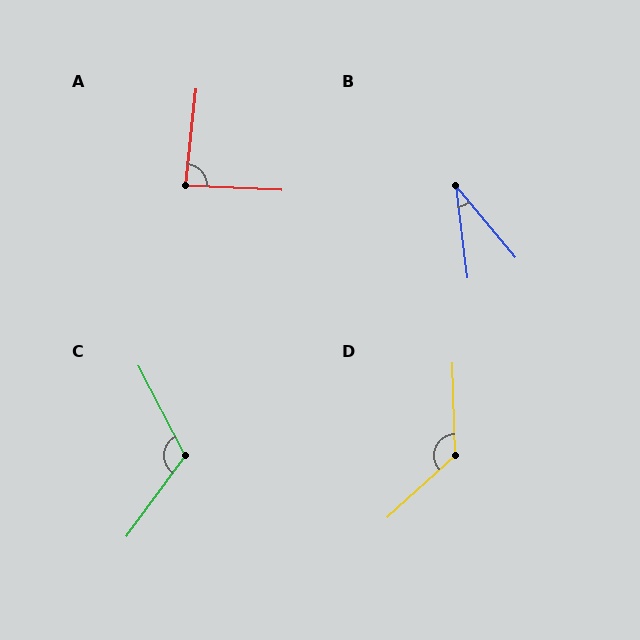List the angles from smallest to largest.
B (33°), A (86°), C (116°), D (131°).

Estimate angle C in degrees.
Approximately 116 degrees.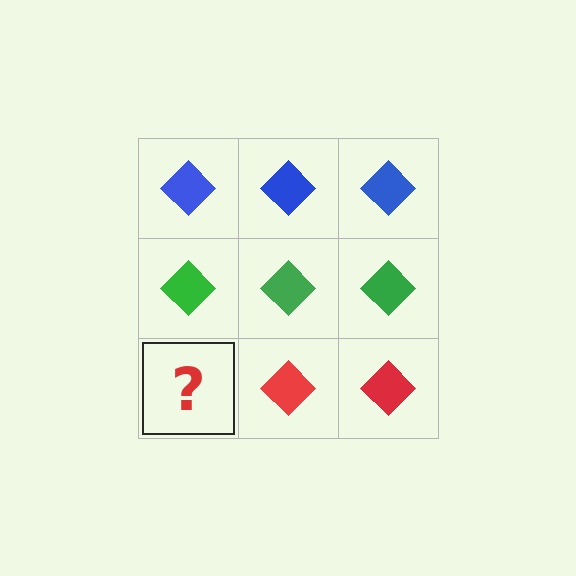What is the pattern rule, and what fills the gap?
The rule is that each row has a consistent color. The gap should be filled with a red diamond.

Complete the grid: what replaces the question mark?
The question mark should be replaced with a red diamond.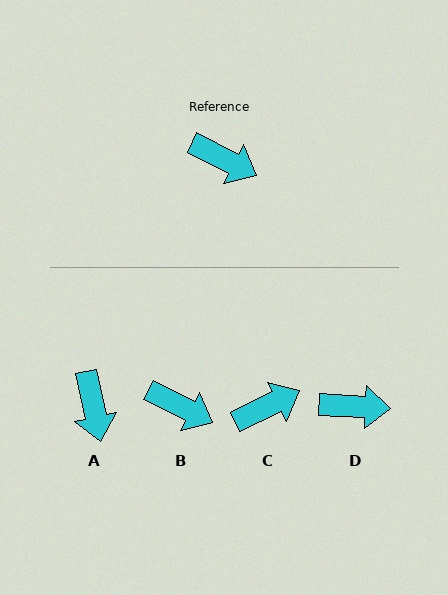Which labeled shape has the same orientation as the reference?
B.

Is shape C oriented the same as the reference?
No, it is off by about 53 degrees.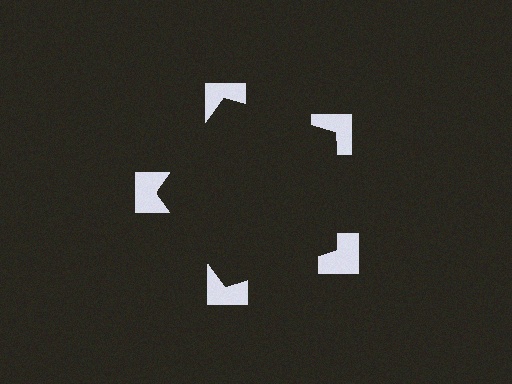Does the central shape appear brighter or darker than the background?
It typically appears slightly darker than the background, even though no actual brightness change is drawn.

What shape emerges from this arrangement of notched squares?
An illusory pentagon — its edges are inferred from the aligned wedge cuts in the notched squares, not physically drawn.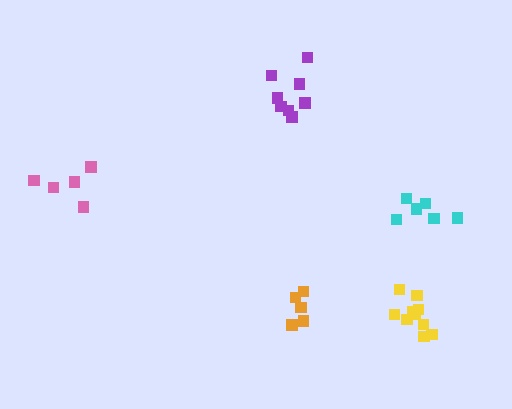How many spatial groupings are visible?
There are 5 spatial groupings.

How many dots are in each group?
Group 1: 5 dots, Group 2: 5 dots, Group 3: 8 dots, Group 4: 6 dots, Group 5: 10 dots (34 total).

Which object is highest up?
The purple cluster is topmost.